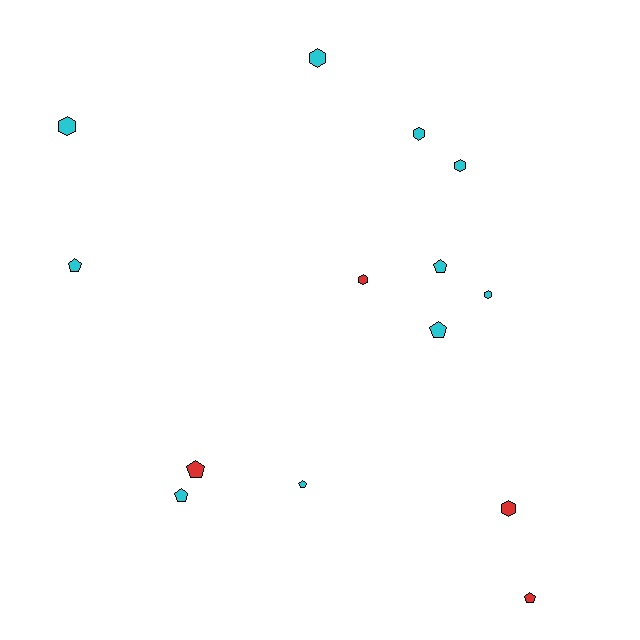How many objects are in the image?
There are 14 objects.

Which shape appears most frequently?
Pentagon, with 7 objects.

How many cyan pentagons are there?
There are 5 cyan pentagons.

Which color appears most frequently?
Cyan, with 10 objects.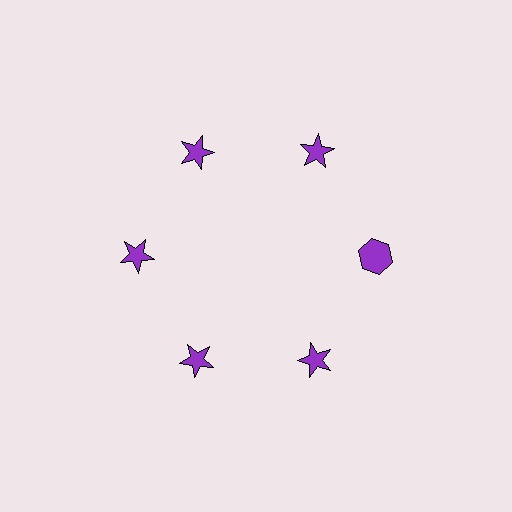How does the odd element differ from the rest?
It has a different shape: hexagon instead of star.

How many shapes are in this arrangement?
There are 6 shapes arranged in a ring pattern.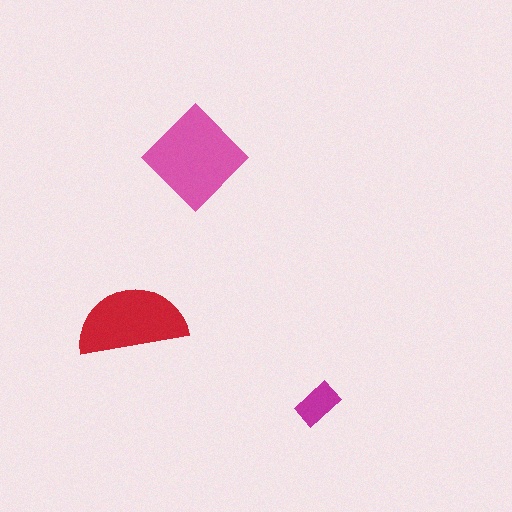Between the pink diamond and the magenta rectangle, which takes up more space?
The pink diamond.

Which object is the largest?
The pink diamond.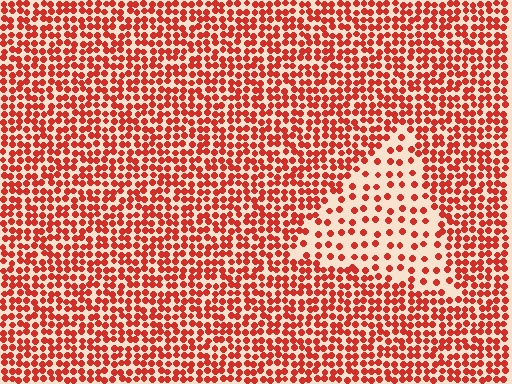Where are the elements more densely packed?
The elements are more densely packed outside the triangle boundary.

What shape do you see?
I see a triangle.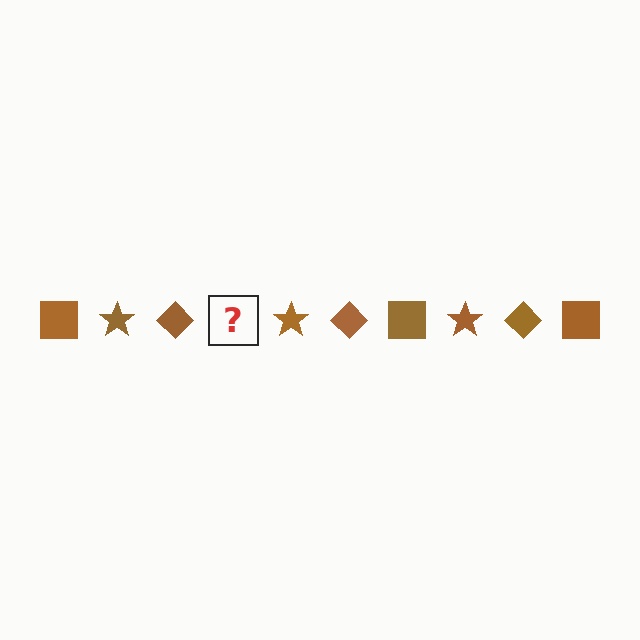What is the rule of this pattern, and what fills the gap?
The rule is that the pattern cycles through square, star, diamond shapes in brown. The gap should be filled with a brown square.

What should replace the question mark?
The question mark should be replaced with a brown square.